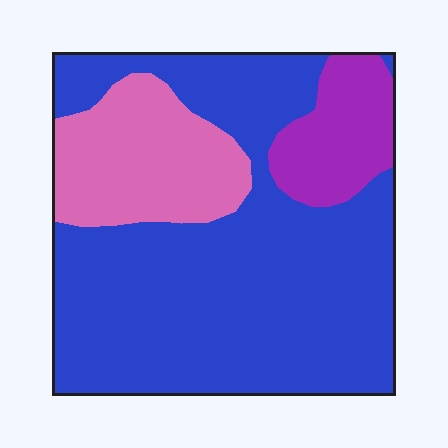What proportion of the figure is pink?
Pink covers 19% of the figure.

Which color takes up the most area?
Blue, at roughly 70%.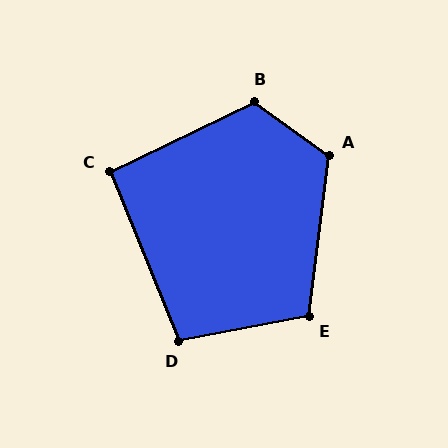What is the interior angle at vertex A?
Approximately 118 degrees (obtuse).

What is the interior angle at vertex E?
Approximately 108 degrees (obtuse).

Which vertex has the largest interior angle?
B, at approximately 119 degrees.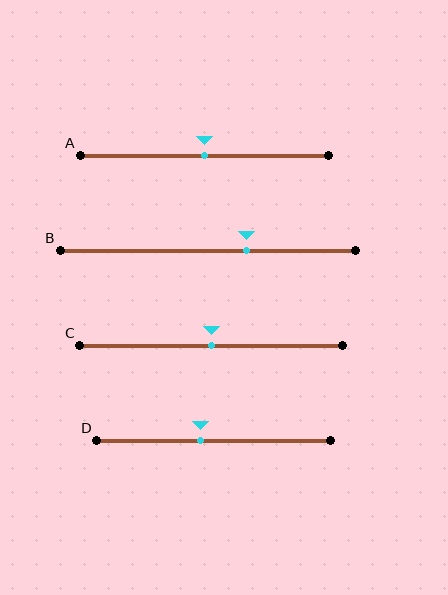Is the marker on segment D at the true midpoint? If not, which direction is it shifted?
No, the marker on segment D is shifted to the left by about 6% of the segment length.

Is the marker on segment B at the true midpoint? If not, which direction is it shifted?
No, the marker on segment B is shifted to the right by about 13% of the segment length.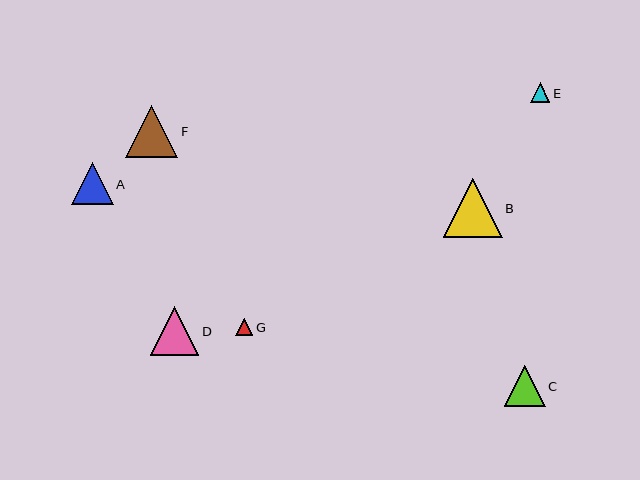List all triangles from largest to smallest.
From largest to smallest: B, F, D, A, C, E, G.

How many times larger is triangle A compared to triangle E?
Triangle A is approximately 2.1 times the size of triangle E.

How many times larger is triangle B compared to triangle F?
Triangle B is approximately 1.1 times the size of triangle F.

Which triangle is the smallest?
Triangle G is the smallest with a size of approximately 17 pixels.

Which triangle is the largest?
Triangle B is the largest with a size of approximately 59 pixels.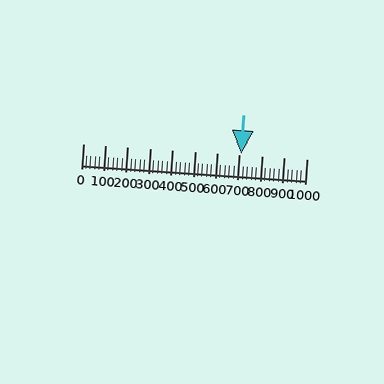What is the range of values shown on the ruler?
The ruler shows values from 0 to 1000.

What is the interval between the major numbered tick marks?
The major tick marks are spaced 100 units apart.